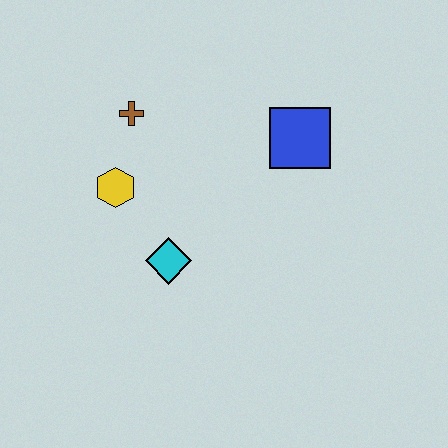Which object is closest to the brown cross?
The yellow hexagon is closest to the brown cross.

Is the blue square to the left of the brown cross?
No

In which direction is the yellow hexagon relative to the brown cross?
The yellow hexagon is below the brown cross.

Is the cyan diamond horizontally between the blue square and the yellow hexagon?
Yes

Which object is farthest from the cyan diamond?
The blue square is farthest from the cyan diamond.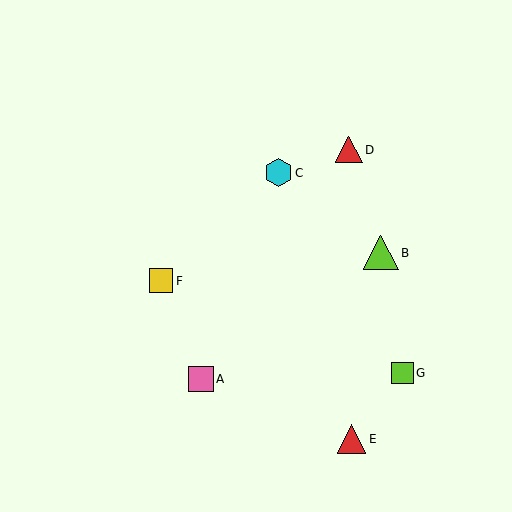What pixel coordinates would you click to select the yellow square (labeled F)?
Click at (161, 281) to select the yellow square F.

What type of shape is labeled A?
Shape A is a pink square.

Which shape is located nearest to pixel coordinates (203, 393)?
The pink square (labeled A) at (201, 379) is nearest to that location.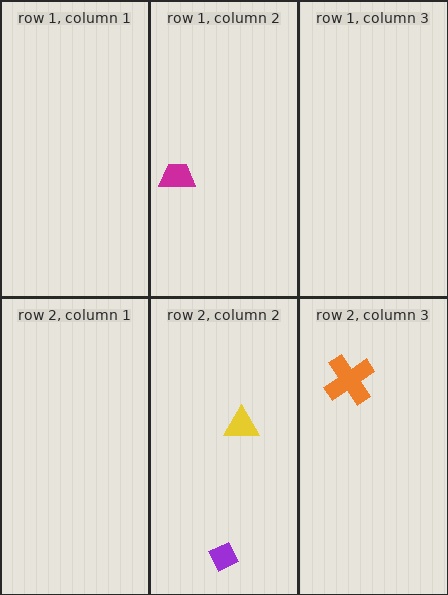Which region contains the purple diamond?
The row 2, column 2 region.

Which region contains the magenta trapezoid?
The row 1, column 2 region.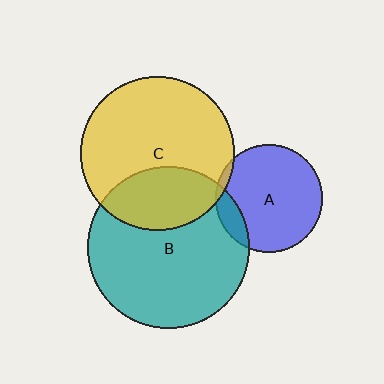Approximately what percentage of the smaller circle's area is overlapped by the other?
Approximately 30%.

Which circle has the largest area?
Circle B (teal).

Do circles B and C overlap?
Yes.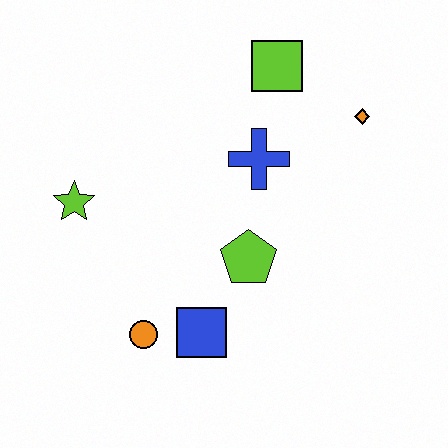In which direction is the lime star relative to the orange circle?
The lime star is above the orange circle.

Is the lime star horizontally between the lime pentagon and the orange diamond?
No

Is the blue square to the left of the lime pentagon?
Yes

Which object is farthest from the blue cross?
The orange circle is farthest from the blue cross.